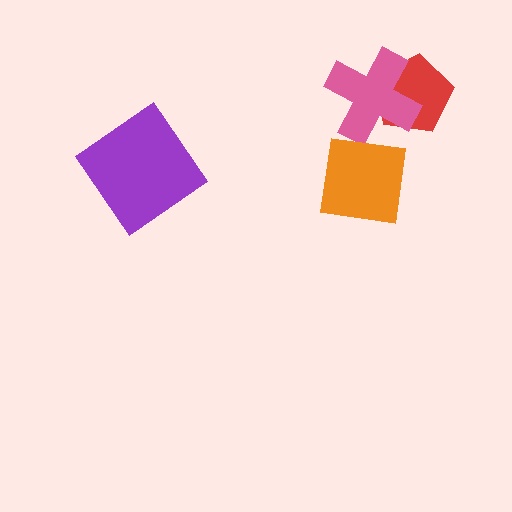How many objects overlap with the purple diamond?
0 objects overlap with the purple diamond.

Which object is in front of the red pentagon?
The pink cross is in front of the red pentagon.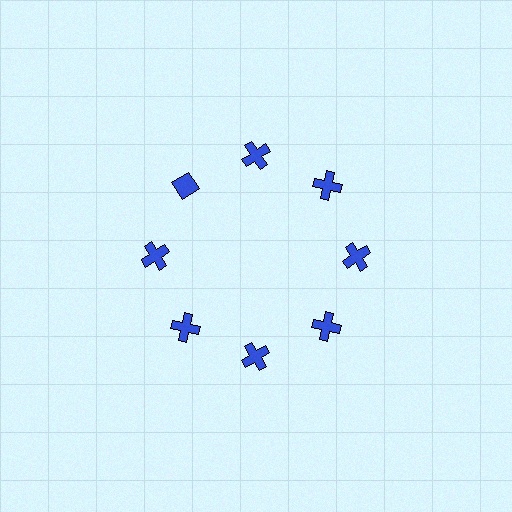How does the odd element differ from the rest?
It has a different shape: diamond instead of cross.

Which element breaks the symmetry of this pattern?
The blue diamond at roughly the 10 o'clock position breaks the symmetry. All other shapes are blue crosses.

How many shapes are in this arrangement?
There are 8 shapes arranged in a ring pattern.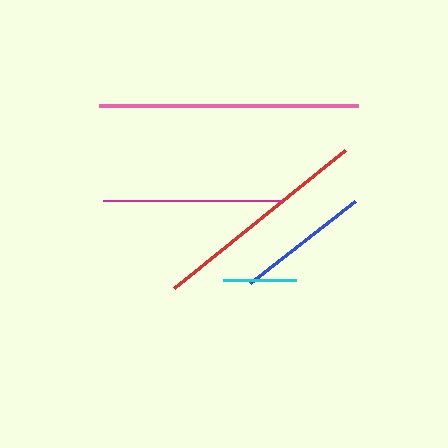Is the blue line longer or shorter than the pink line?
The pink line is longer than the blue line.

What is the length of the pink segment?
The pink segment is approximately 259 pixels long.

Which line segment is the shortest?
The cyan line is the shortest at approximately 73 pixels.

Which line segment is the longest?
The pink line is the longest at approximately 259 pixels.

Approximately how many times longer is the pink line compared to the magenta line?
The pink line is approximately 1.4 times the length of the magenta line.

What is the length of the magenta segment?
The magenta segment is approximately 180 pixels long.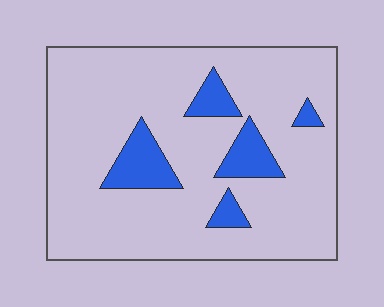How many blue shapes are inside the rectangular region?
5.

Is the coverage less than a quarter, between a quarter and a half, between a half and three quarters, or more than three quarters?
Less than a quarter.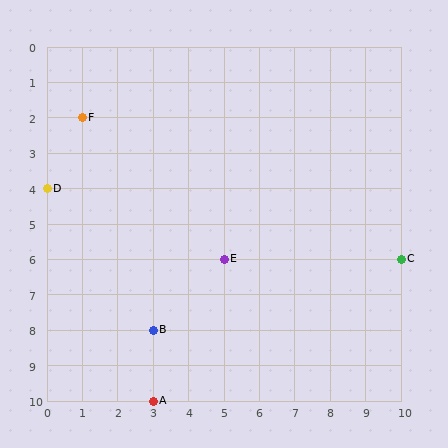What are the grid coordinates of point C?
Point C is at grid coordinates (10, 6).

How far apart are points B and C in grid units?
Points B and C are 7 columns and 2 rows apart (about 7.3 grid units diagonally).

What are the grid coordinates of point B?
Point B is at grid coordinates (3, 8).